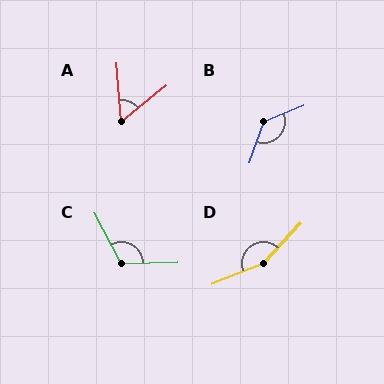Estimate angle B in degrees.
Approximately 132 degrees.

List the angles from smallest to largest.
A (55°), C (117°), B (132°), D (155°).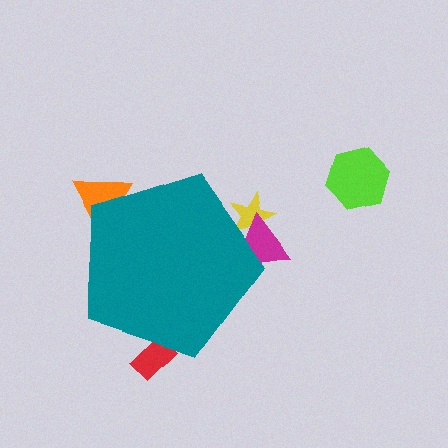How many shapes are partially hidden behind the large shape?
4 shapes are partially hidden.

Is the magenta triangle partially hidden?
Yes, the magenta triangle is partially hidden behind the teal pentagon.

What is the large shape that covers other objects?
A teal pentagon.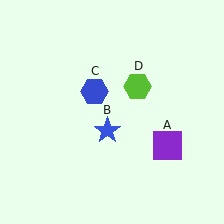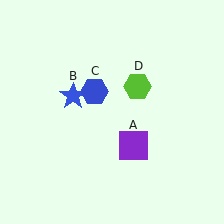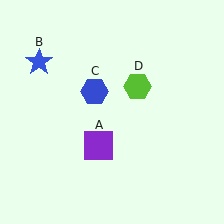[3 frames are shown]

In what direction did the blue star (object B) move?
The blue star (object B) moved up and to the left.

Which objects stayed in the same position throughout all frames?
Blue hexagon (object C) and lime hexagon (object D) remained stationary.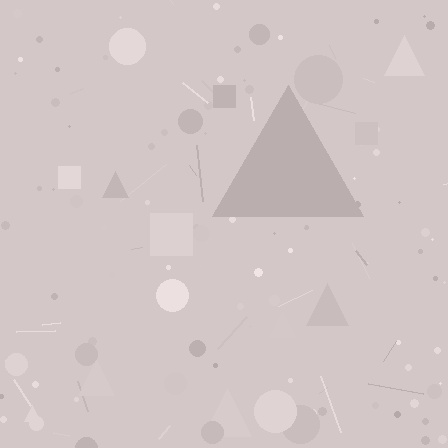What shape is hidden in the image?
A triangle is hidden in the image.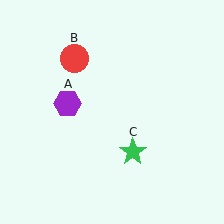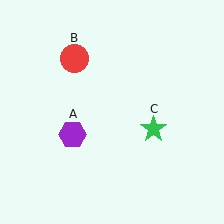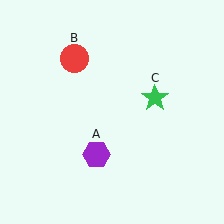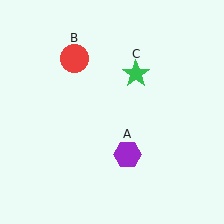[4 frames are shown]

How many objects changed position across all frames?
2 objects changed position: purple hexagon (object A), green star (object C).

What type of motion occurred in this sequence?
The purple hexagon (object A), green star (object C) rotated counterclockwise around the center of the scene.